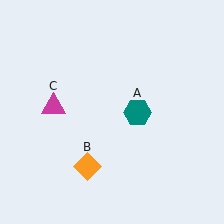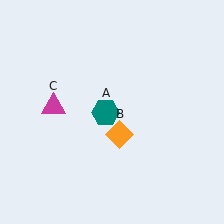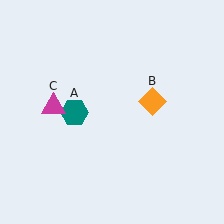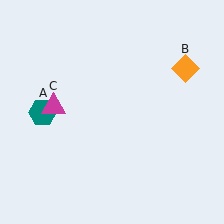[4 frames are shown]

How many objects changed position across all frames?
2 objects changed position: teal hexagon (object A), orange diamond (object B).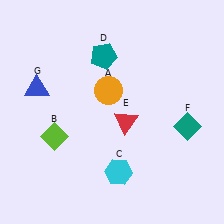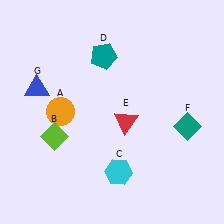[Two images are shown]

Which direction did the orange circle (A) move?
The orange circle (A) moved left.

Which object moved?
The orange circle (A) moved left.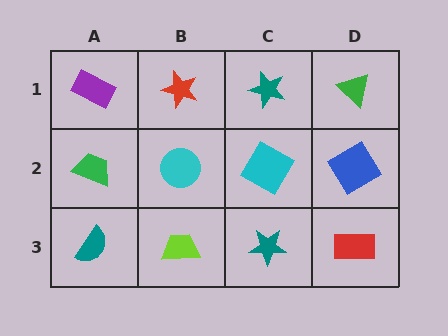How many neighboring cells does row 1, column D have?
2.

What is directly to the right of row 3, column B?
A teal star.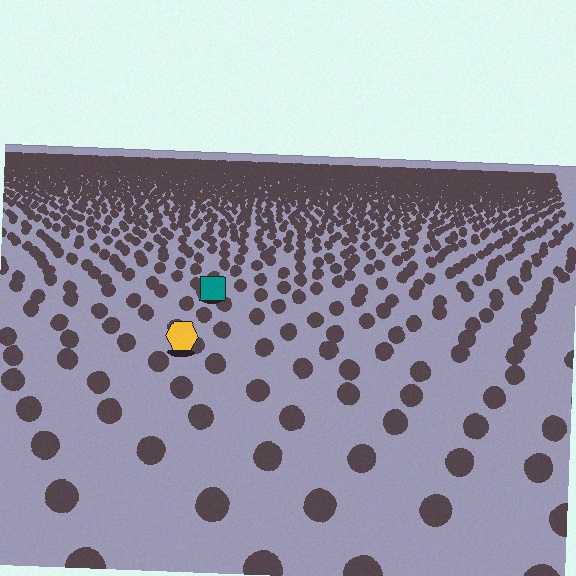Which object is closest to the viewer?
The yellow hexagon is closest. The texture marks near it are larger and more spread out.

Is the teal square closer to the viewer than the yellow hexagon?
No. The yellow hexagon is closer — you can tell from the texture gradient: the ground texture is coarser near it.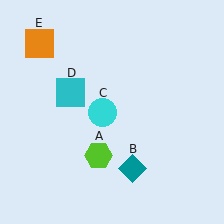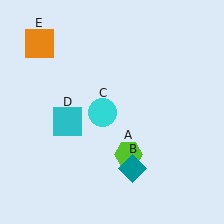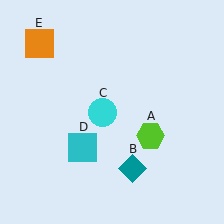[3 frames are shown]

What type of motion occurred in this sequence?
The lime hexagon (object A), cyan square (object D) rotated counterclockwise around the center of the scene.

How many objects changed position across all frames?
2 objects changed position: lime hexagon (object A), cyan square (object D).